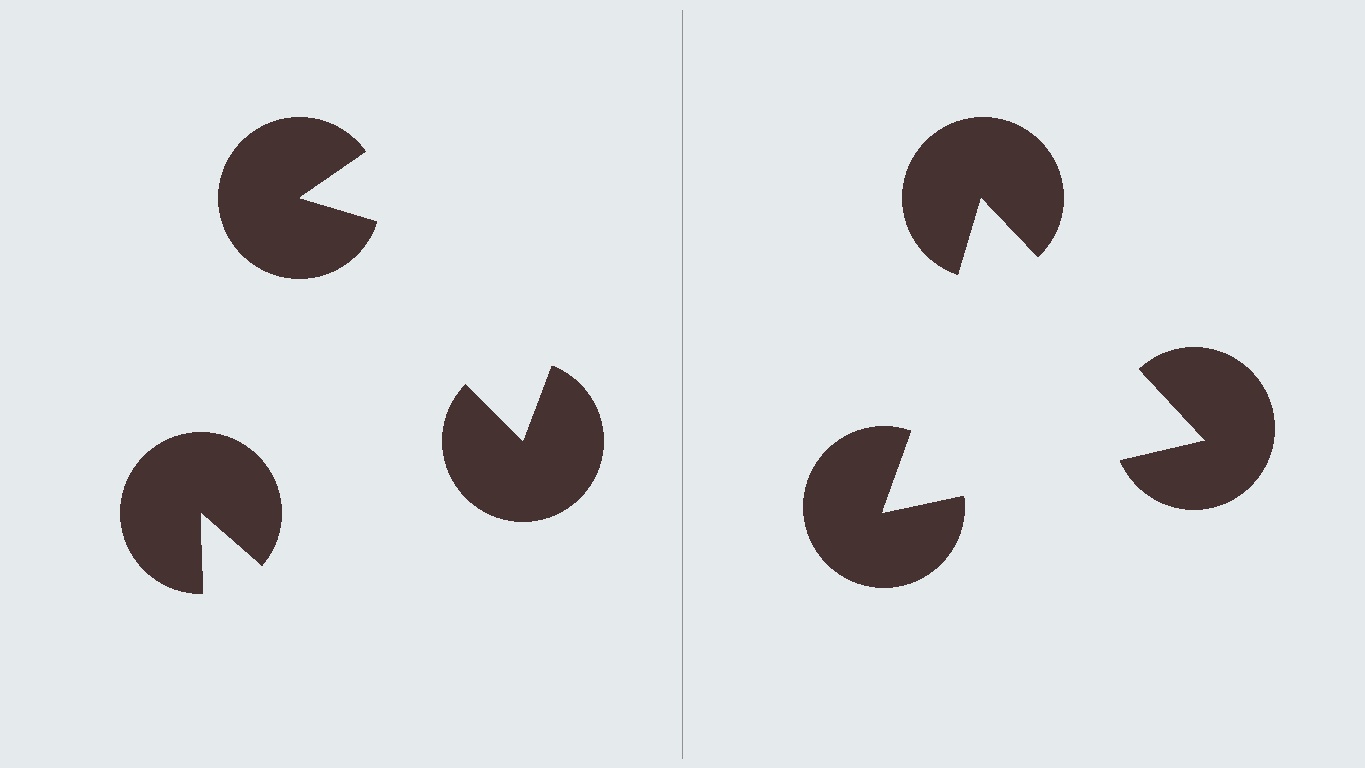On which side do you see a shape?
An illusory triangle appears on the right side. On the left side the wedge cuts are rotated, so no coherent shape forms.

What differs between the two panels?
The pac-man discs are positioned identically on both sides; only the wedge orientations differ. On the right they align to a triangle; on the left they are misaligned.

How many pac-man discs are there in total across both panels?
6 — 3 on each side.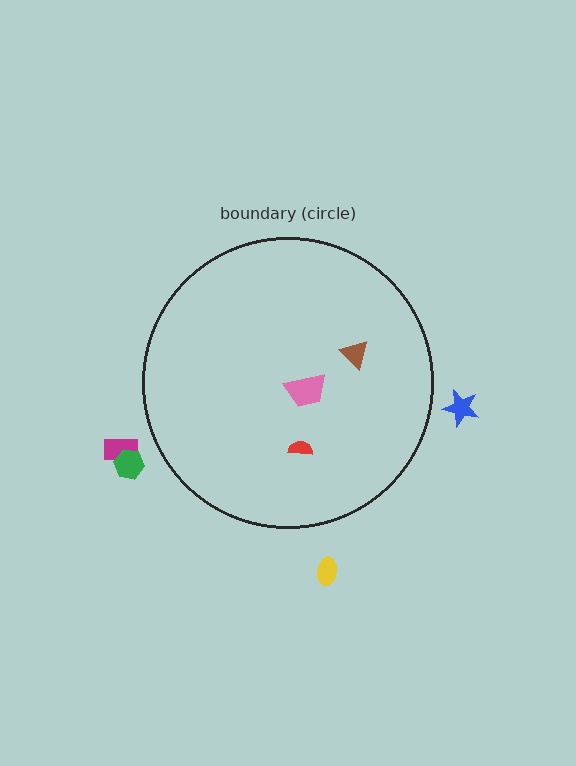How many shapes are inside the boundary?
3 inside, 4 outside.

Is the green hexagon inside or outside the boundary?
Outside.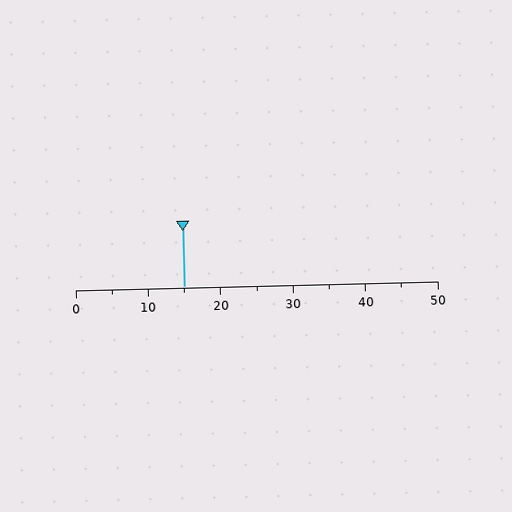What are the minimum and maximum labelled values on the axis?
The axis runs from 0 to 50.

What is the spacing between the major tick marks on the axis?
The major ticks are spaced 10 apart.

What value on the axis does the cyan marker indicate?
The marker indicates approximately 15.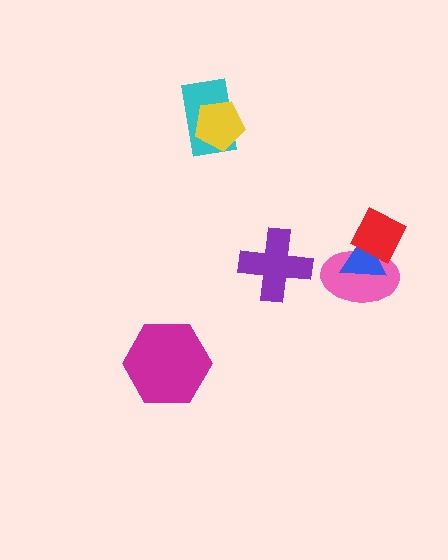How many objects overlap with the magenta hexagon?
0 objects overlap with the magenta hexagon.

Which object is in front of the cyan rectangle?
The yellow pentagon is in front of the cyan rectangle.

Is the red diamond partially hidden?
No, no other shape covers it.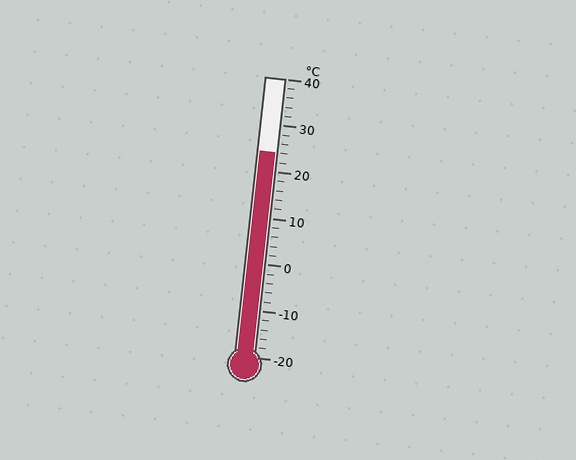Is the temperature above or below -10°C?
The temperature is above -10°C.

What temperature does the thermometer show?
The thermometer shows approximately 24°C.